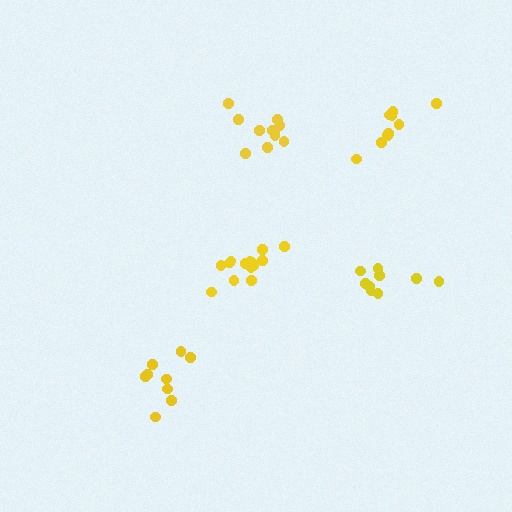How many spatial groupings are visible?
There are 5 spatial groupings.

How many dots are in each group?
Group 1: 9 dots, Group 2: 9 dots, Group 3: 9 dots, Group 4: 11 dots, Group 5: 14 dots (52 total).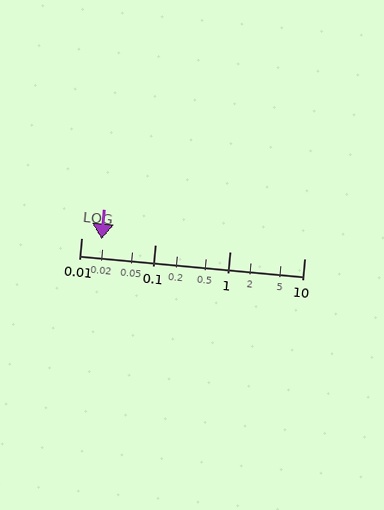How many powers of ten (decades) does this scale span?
The scale spans 3 decades, from 0.01 to 10.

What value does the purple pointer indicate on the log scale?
The pointer indicates approximately 0.019.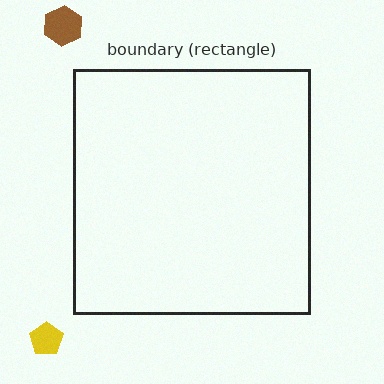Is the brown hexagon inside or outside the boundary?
Outside.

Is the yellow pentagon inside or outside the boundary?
Outside.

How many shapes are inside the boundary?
0 inside, 2 outside.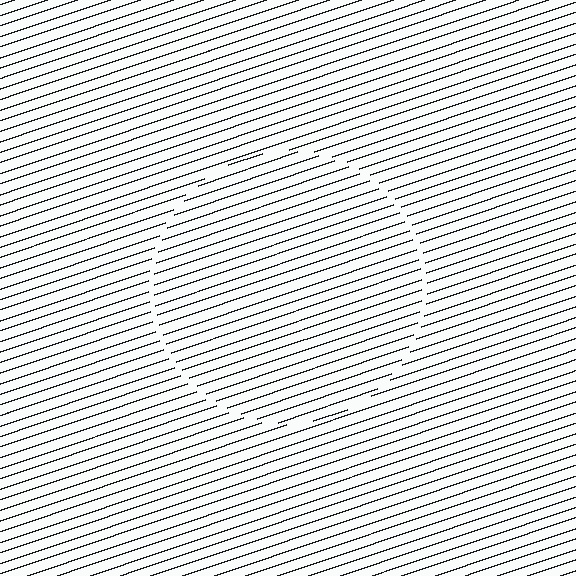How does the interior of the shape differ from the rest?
The interior of the shape contains the same grating, shifted by half a period — the contour is defined by the phase discontinuity where line-ends from the inner and outer gratings abut.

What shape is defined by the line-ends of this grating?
An illusory circle. The interior of the shape contains the same grating, shifted by half a period — the contour is defined by the phase discontinuity where line-ends from the inner and outer gratings abut.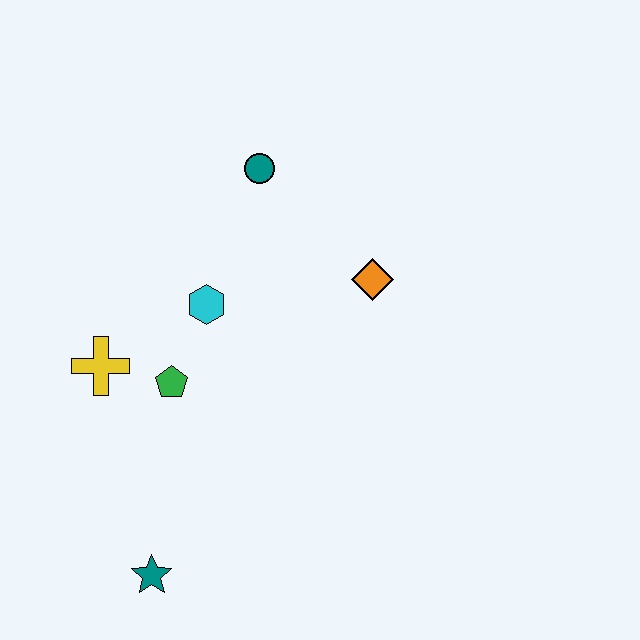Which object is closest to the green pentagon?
The yellow cross is closest to the green pentagon.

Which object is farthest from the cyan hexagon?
The teal star is farthest from the cyan hexagon.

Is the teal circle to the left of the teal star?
No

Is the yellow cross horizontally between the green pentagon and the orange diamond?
No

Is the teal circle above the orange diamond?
Yes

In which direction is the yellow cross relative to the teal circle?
The yellow cross is below the teal circle.